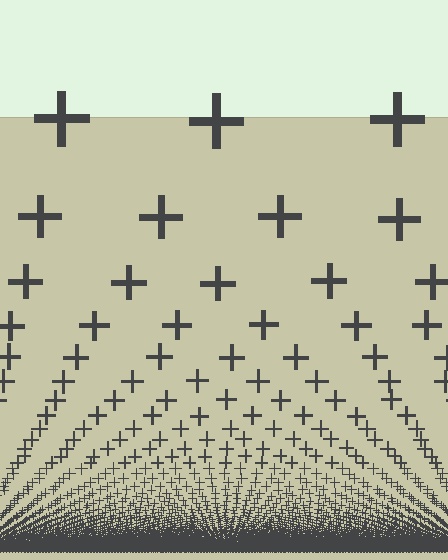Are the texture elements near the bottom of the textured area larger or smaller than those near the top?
Smaller. The gradient is inverted — elements near the bottom are smaller and denser.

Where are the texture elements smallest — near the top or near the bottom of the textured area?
Near the bottom.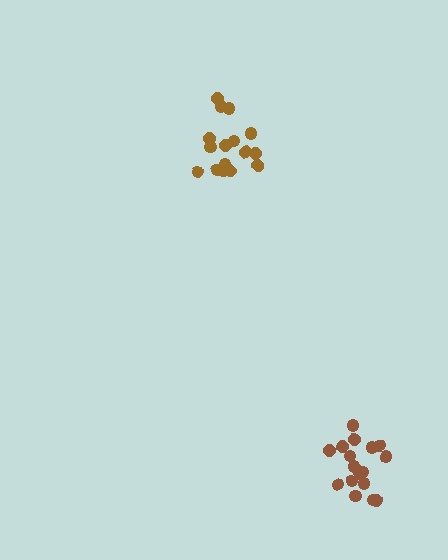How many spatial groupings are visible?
There are 2 spatial groupings.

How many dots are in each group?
Group 1: 18 dots, Group 2: 16 dots (34 total).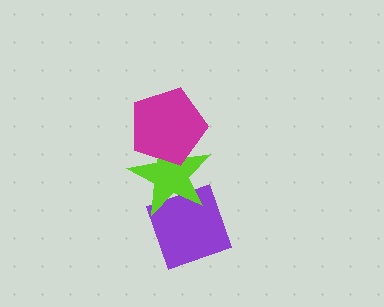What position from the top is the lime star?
The lime star is 2nd from the top.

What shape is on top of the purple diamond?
The lime star is on top of the purple diamond.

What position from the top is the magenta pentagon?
The magenta pentagon is 1st from the top.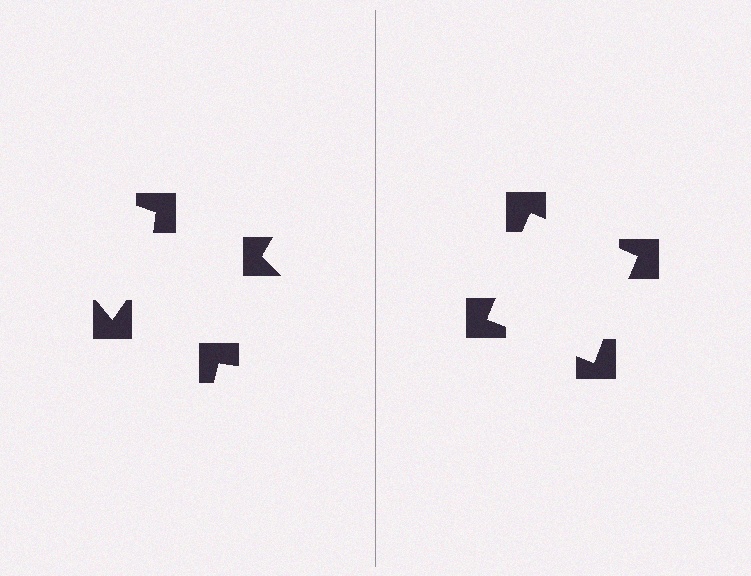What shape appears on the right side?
An illusory square.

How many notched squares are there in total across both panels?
8 — 4 on each side.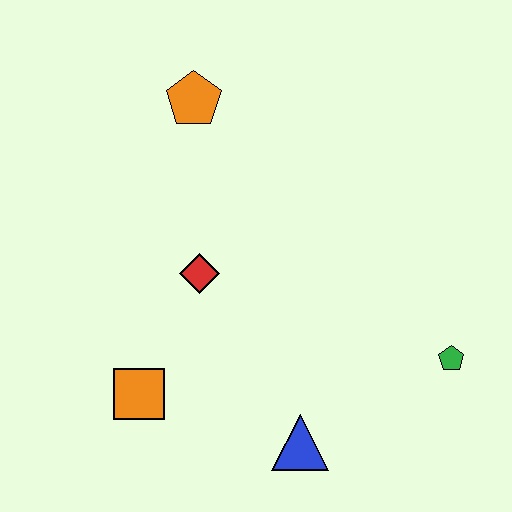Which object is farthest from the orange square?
The green pentagon is farthest from the orange square.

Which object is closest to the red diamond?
The orange square is closest to the red diamond.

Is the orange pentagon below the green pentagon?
No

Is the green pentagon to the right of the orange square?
Yes